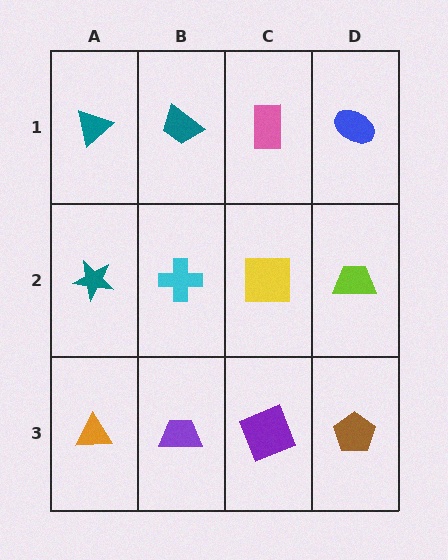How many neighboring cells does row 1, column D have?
2.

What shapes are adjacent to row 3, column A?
A teal star (row 2, column A), a purple trapezoid (row 3, column B).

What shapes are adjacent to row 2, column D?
A blue ellipse (row 1, column D), a brown pentagon (row 3, column D), a yellow square (row 2, column C).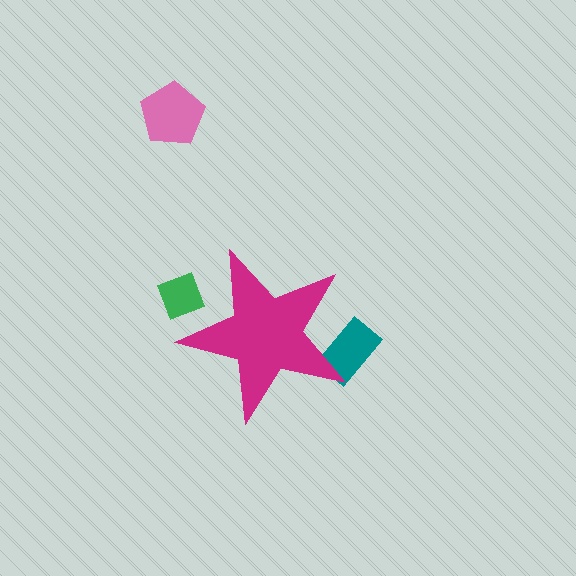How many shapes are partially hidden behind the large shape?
2 shapes are partially hidden.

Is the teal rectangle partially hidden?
Yes, the teal rectangle is partially hidden behind the magenta star.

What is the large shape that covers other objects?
A magenta star.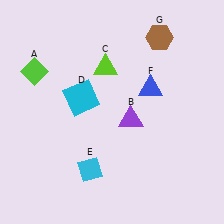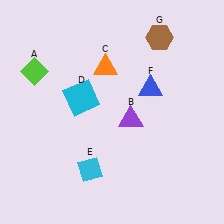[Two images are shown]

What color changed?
The triangle (C) changed from lime in Image 1 to orange in Image 2.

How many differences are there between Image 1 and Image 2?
There is 1 difference between the two images.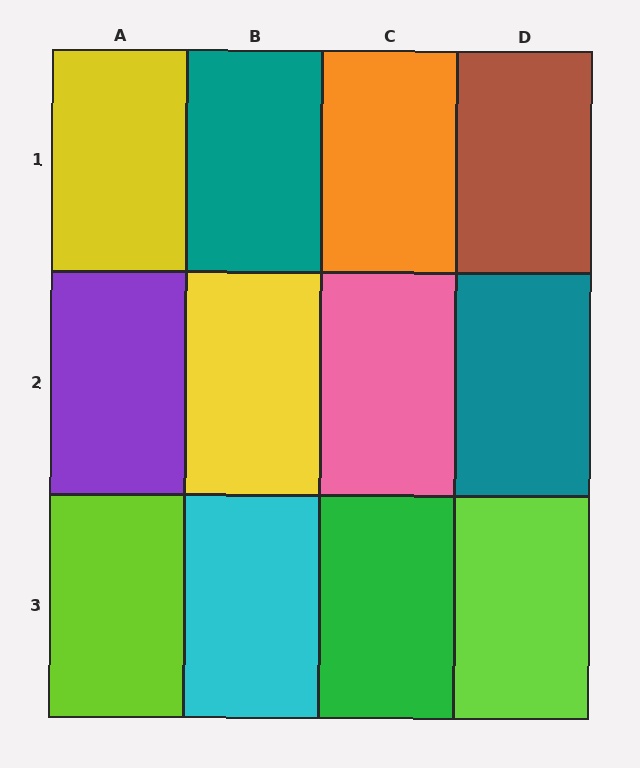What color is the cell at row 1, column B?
Teal.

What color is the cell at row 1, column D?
Brown.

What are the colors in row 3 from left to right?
Lime, cyan, green, lime.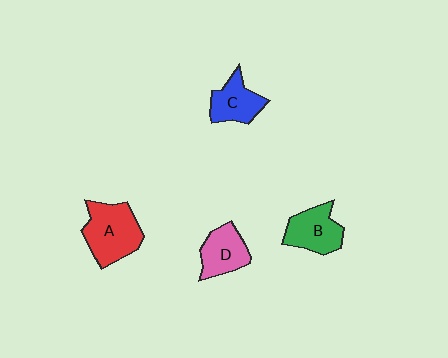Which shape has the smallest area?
Shape C (blue).